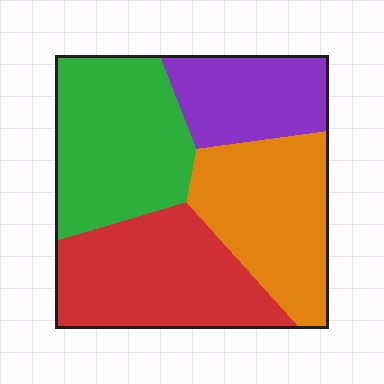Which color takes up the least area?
Purple, at roughly 15%.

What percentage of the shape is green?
Green takes up about one quarter (1/4) of the shape.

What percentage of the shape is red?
Red takes up about one quarter (1/4) of the shape.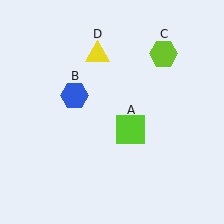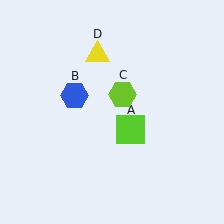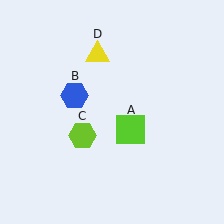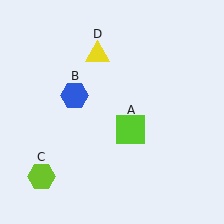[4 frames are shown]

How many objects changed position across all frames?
1 object changed position: lime hexagon (object C).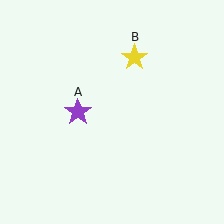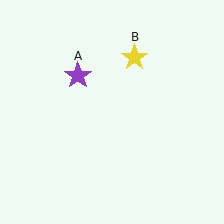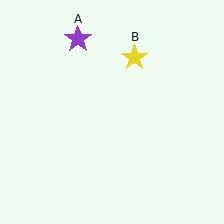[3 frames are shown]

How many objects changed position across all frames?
1 object changed position: purple star (object A).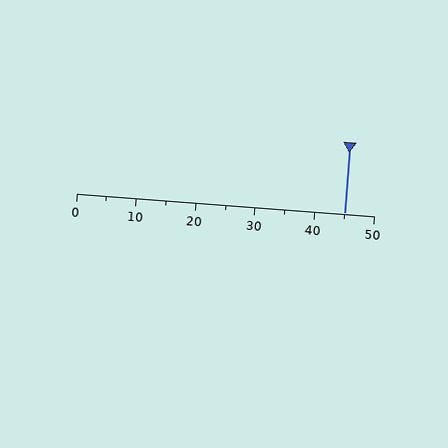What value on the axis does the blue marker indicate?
The marker indicates approximately 45.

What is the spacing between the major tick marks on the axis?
The major ticks are spaced 10 apart.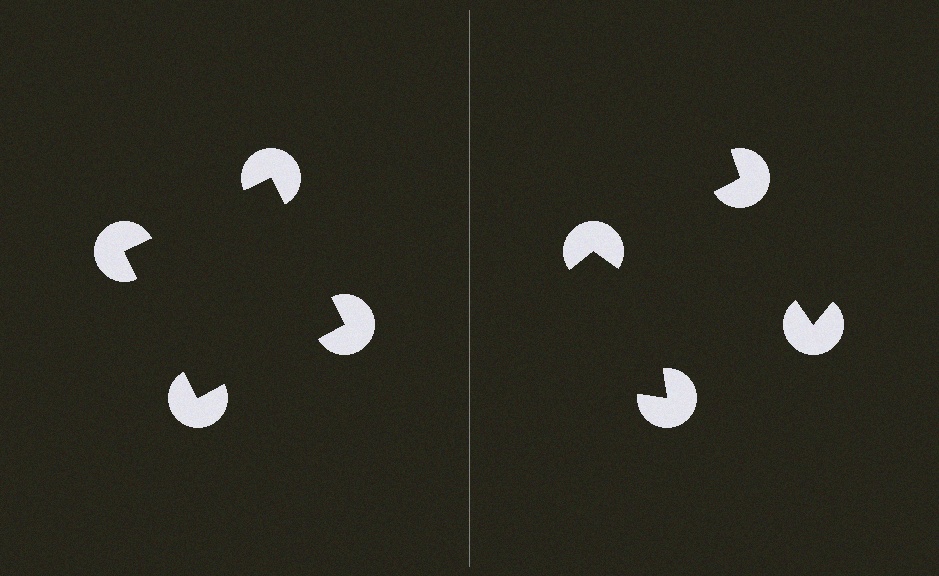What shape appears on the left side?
An illusory square.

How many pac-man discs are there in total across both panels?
8 — 4 on each side.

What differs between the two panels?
The pac-man discs are positioned identically on both sides; only the wedge orientations differ. On the left they align to a square; on the right they are misaligned.